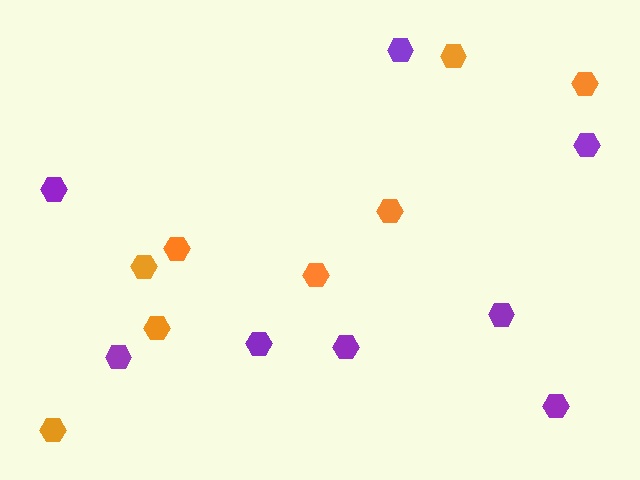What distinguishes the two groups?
There are 2 groups: one group of purple hexagons (8) and one group of orange hexagons (8).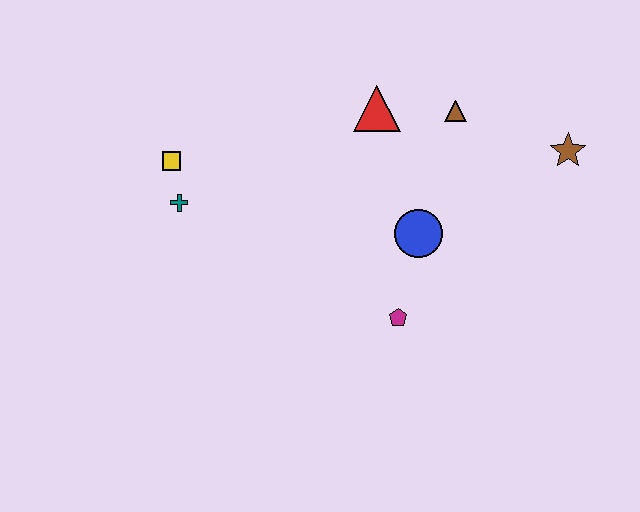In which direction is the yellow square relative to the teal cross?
The yellow square is above the teal cross.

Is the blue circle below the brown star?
Yes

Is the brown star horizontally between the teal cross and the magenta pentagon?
No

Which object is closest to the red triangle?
The brown triangle is closest to the red triangle.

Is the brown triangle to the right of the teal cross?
Yes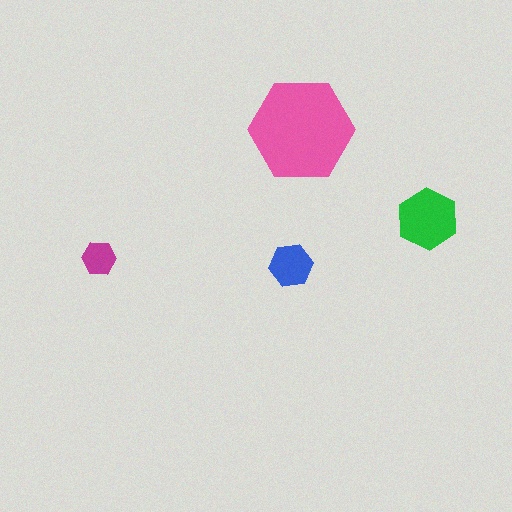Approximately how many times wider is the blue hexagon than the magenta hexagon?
About 1.5 times wider.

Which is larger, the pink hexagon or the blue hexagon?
The pink one.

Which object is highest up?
The pink hexagon is topmost.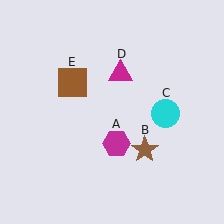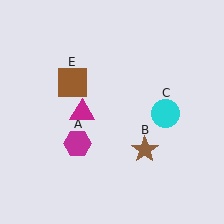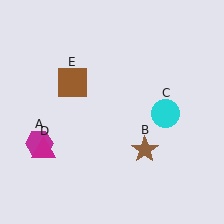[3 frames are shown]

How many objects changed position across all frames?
2 objects changed position: magenta hexagon (object A), magenta triangle (object D).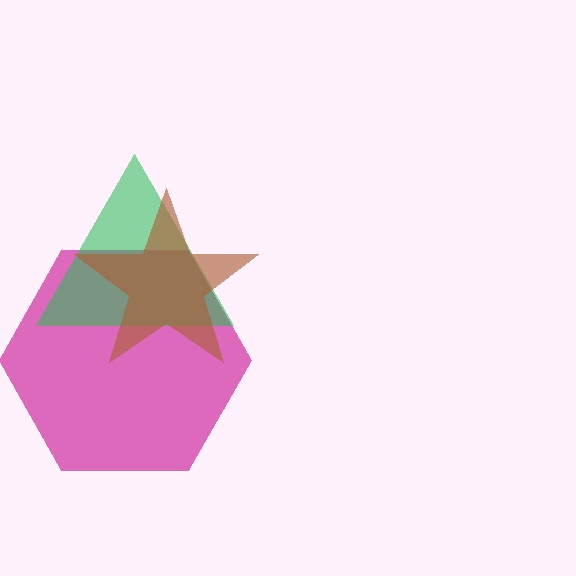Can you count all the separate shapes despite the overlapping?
Yes, there are 3 separate shapes.